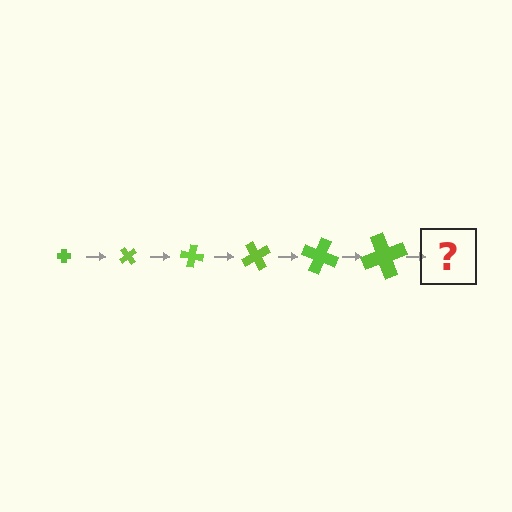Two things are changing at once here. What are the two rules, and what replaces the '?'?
The two rules are that the cross grows larger each step and it rotates 50 degrees each step. The '?' should be a cross, larger than the previous one and rotated 300 degrees from the start.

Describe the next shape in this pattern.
It should be a cross, larger than the previous one and rotated 300 degrees from the start.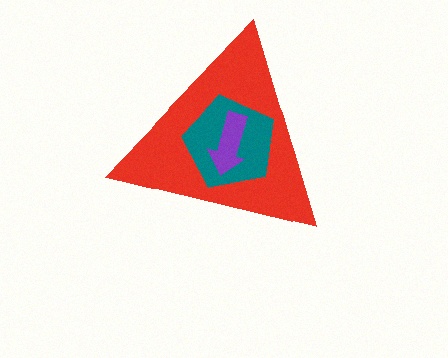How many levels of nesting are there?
3.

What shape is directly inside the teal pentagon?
The purple arrow.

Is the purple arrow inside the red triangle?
Yes.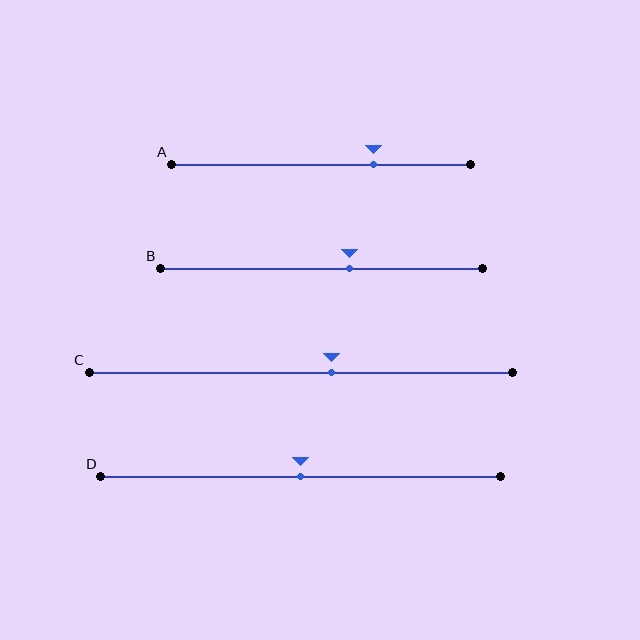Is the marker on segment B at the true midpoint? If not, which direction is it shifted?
No, the marker on segment B is shifted to the right by about 9% of the segment length.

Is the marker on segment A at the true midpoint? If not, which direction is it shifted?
No, the marker on segment A is shifted to the right by about 18% of the segment length.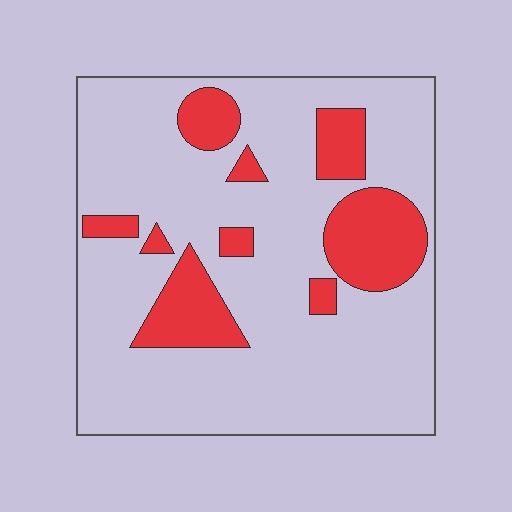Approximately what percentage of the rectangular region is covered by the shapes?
Approximately 20%.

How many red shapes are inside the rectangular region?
9.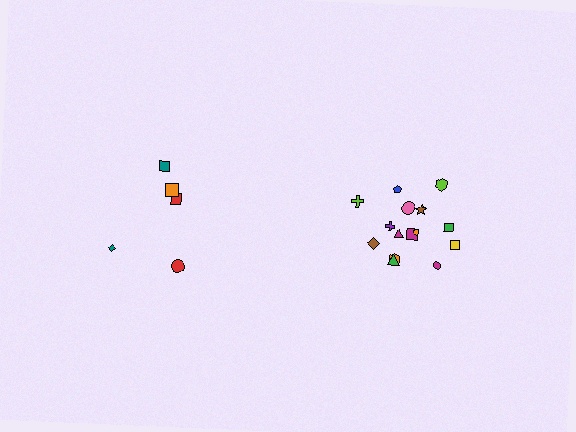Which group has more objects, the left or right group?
The right group.